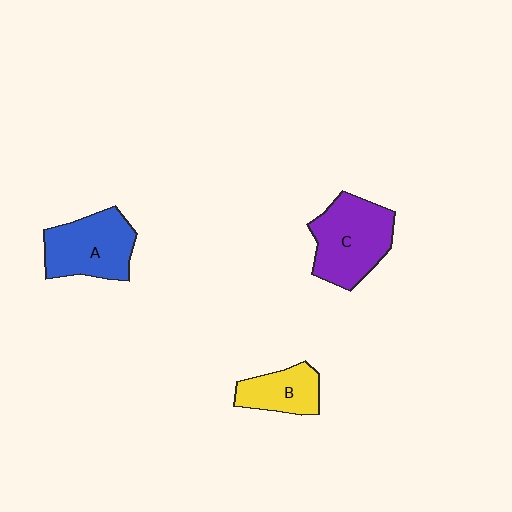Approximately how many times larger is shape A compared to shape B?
Approximately 1.6 times.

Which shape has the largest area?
Shape C (purple).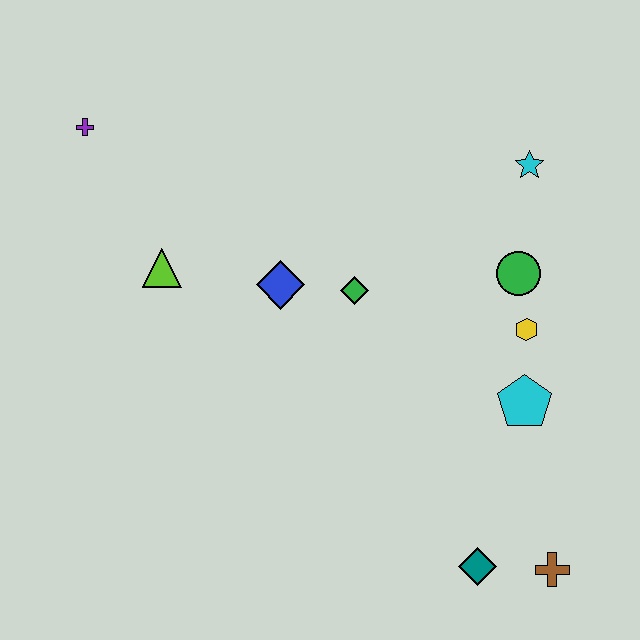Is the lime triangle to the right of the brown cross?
No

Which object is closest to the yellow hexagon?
The green circle is closest to the yellow hexagon.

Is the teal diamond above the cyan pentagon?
No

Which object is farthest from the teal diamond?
The purple cross is farthest from the teal diamond.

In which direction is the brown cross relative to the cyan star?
The brown cross is below the cyan star.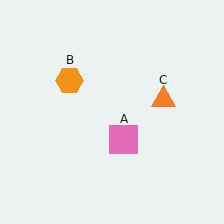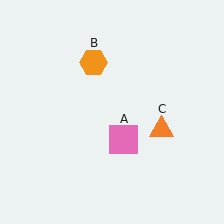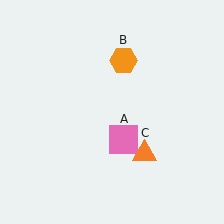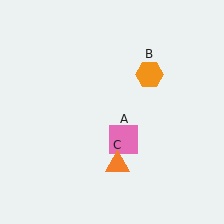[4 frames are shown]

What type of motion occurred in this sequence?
The orange hexagon (object B), orange triangle (object C) rotated clockwise around the center of the scene.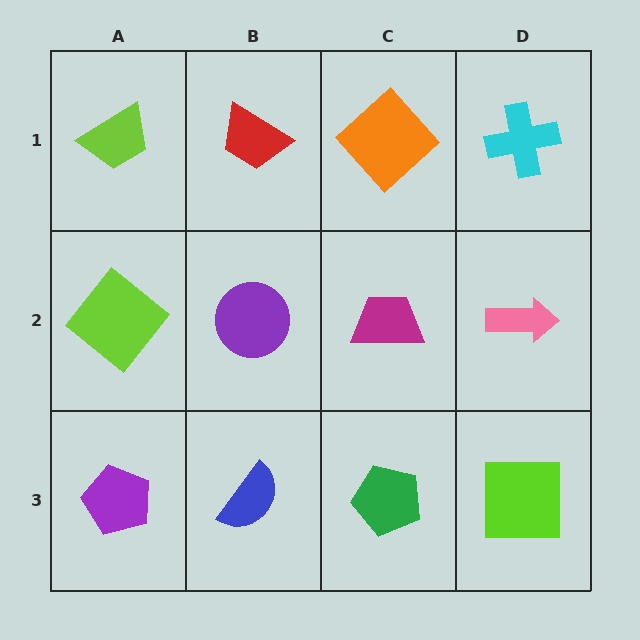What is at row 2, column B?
A purple circle.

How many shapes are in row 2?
4 shapes.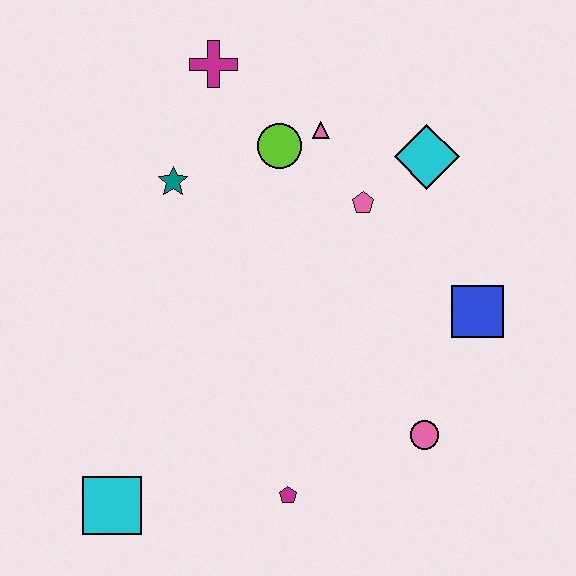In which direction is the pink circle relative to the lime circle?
The pink circle is below the lime circle.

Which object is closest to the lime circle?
The pink triangle is closest to the lime circle.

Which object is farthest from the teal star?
The pink circle is farthest from the teal star.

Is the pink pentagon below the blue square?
No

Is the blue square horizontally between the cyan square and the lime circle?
No